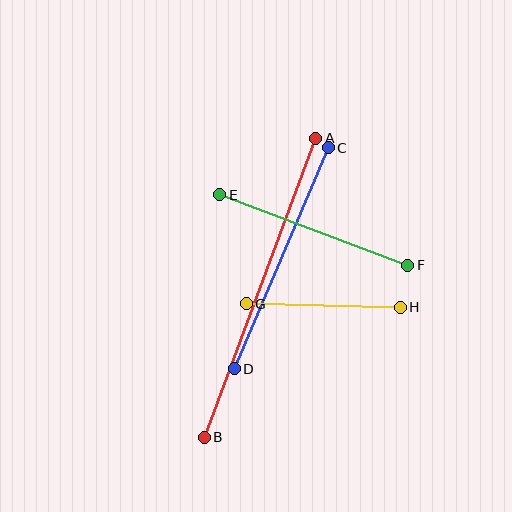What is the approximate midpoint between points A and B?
The midpoint is at approximately (260, 288) pixels.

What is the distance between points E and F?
The distance is approximately 200 pixels.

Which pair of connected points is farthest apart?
Points A and B are farthest apart.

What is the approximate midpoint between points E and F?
The midpoint is at approximately (314, 230) pixels.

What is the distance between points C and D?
The distance is approximately 240 pixels.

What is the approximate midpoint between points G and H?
The midpoint is at approximately (323, 305) pixels.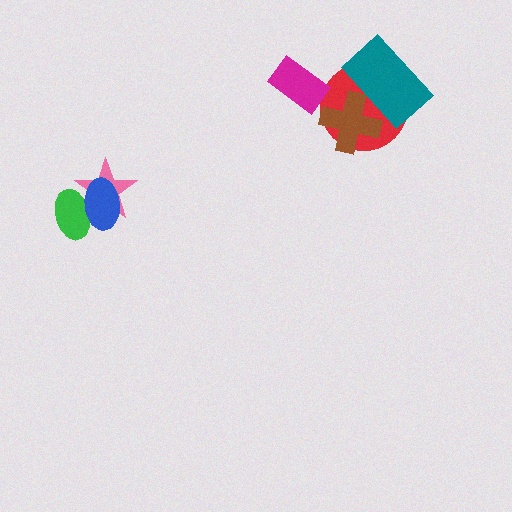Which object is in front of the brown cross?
The teal rectangle is in front of the brown cross.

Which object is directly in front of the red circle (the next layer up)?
The brown cross is directly in front of the red circle.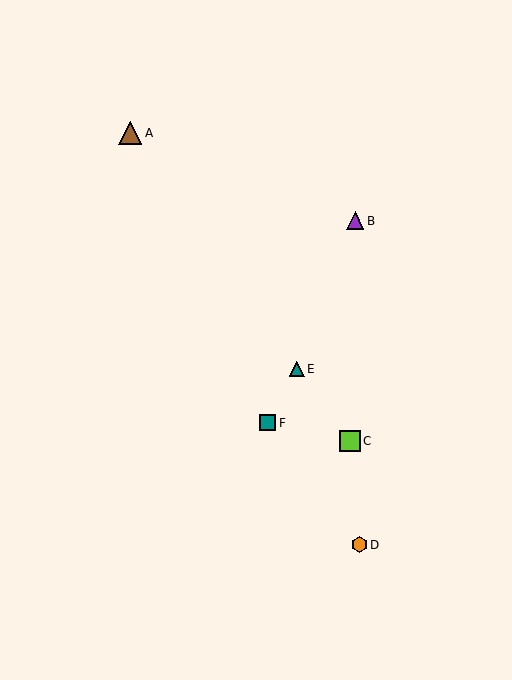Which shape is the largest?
The brown triangle (labeled A) is the largest.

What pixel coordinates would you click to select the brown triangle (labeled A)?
Click at (130, 133) to select the brown triangle A.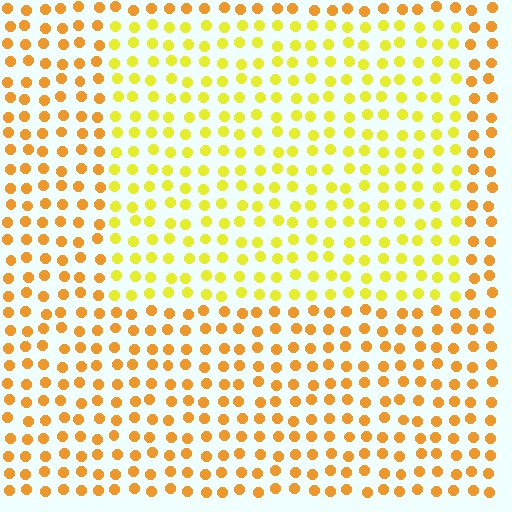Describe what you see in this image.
The image is filled with small orange elements in a uniform arrangement. A rectangle-shaped region is visible where the elements are tinted to a slightly different hue, forming a subtle color boundary.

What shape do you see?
I see a rectangle.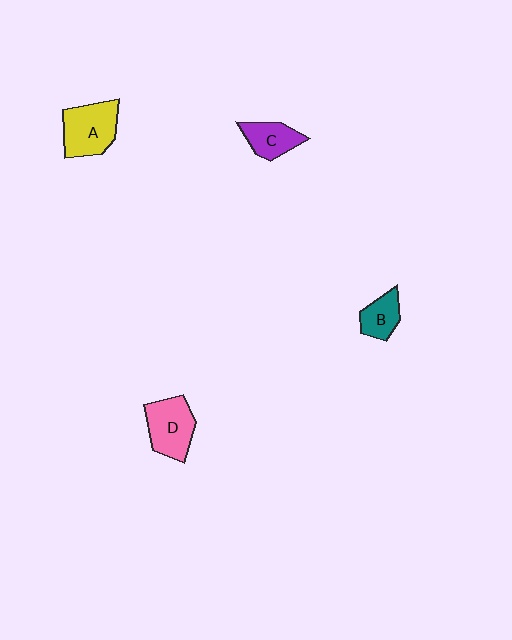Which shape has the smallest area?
Shape B (teal).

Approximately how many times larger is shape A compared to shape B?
Approximately 1.8 times.